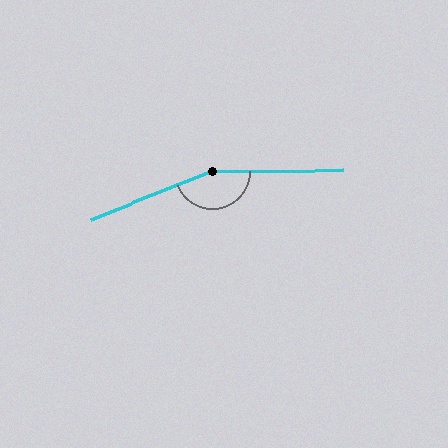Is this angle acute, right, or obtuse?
It is obtuse.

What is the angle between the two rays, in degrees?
Approximately 159 degrees.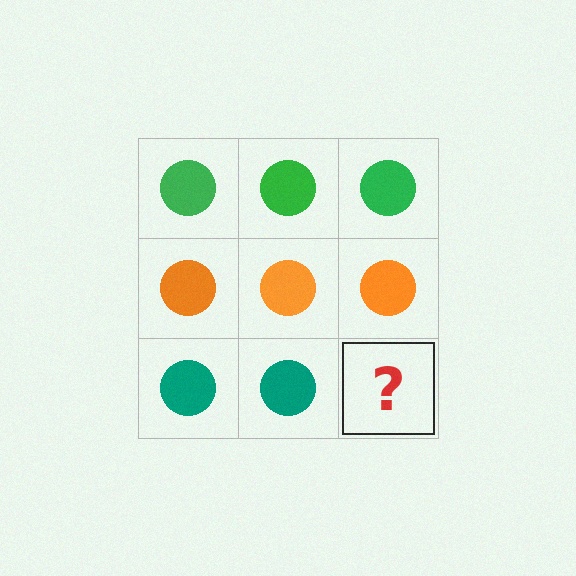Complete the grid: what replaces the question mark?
The question mark should be replaced with a teal circle.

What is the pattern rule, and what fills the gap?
The rule is that each row has a consistent color. The gap should be filled with a teal circle.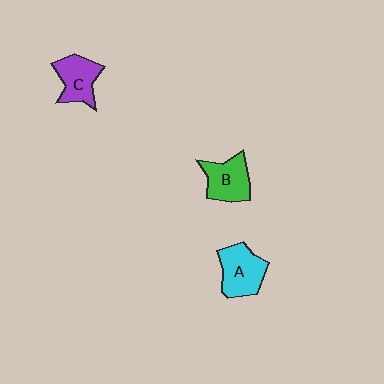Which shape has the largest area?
Shape A (cyan).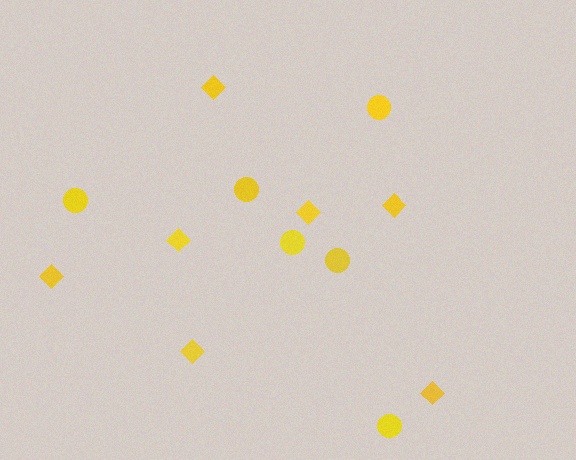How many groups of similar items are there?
There are 2 groups: one group of diamonds (7) and one group of circles (6).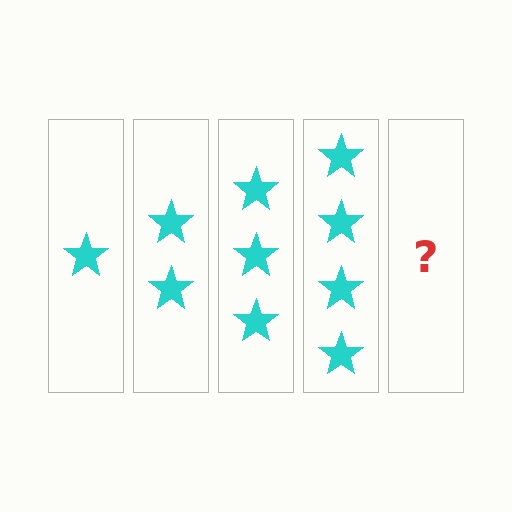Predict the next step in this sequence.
The next step is 5 stars.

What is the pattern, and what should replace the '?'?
The pattern is that each step adds one more star. The '?' should be 5 stars.